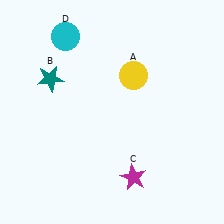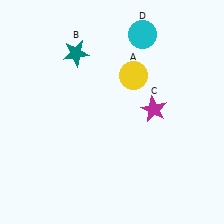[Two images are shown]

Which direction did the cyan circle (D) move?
The cyan circle (D) moved right.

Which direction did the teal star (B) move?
The teal star (B) moved up.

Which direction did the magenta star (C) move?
The magenta star (C) moved up.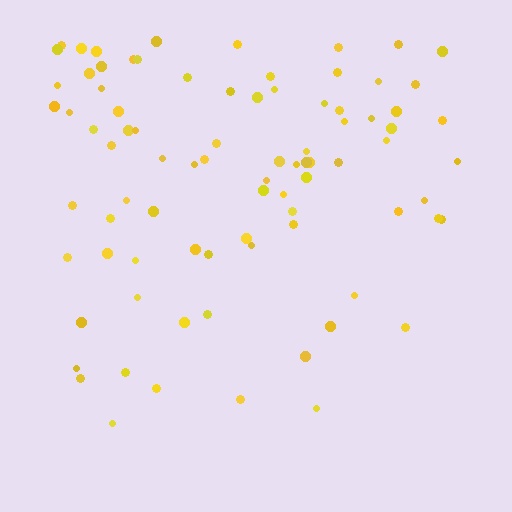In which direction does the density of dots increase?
From bottom to top, with the top side densest.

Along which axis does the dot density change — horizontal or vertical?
Vertical.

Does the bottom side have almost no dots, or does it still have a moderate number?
Still a moderate number, just noticeably fewer than the top.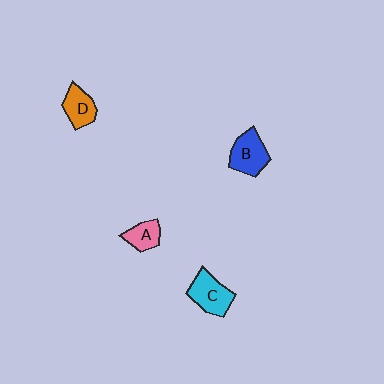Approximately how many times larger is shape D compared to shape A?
Approximately 1.2 times.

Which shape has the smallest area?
Shape A (pink).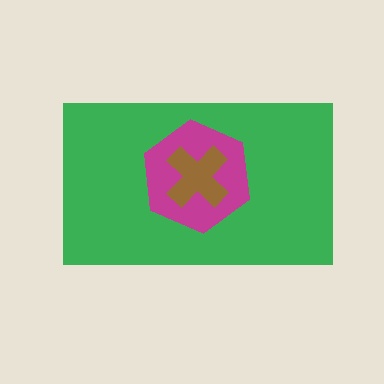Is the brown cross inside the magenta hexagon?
Yes.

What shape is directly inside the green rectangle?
The magenta hexagon.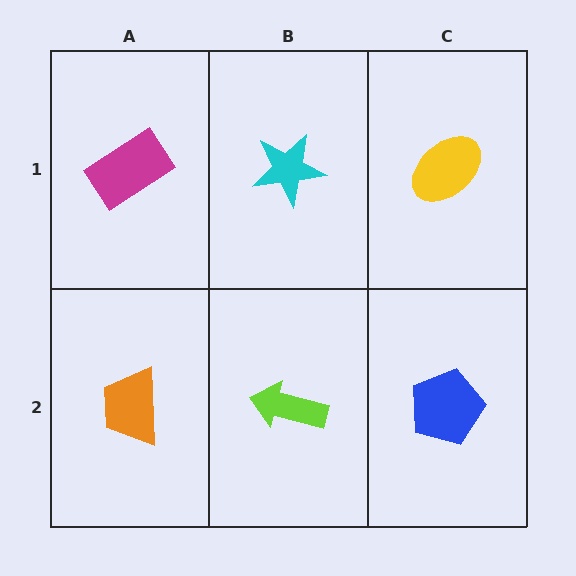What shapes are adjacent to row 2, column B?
A cyan star (row 1, column B), an orange trapezoid (row 2, column A), a blue pentagon (row 2, column C).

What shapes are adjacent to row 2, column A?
A magenta rectangle (row 1, column A), a lime arrow (row 2, column B).